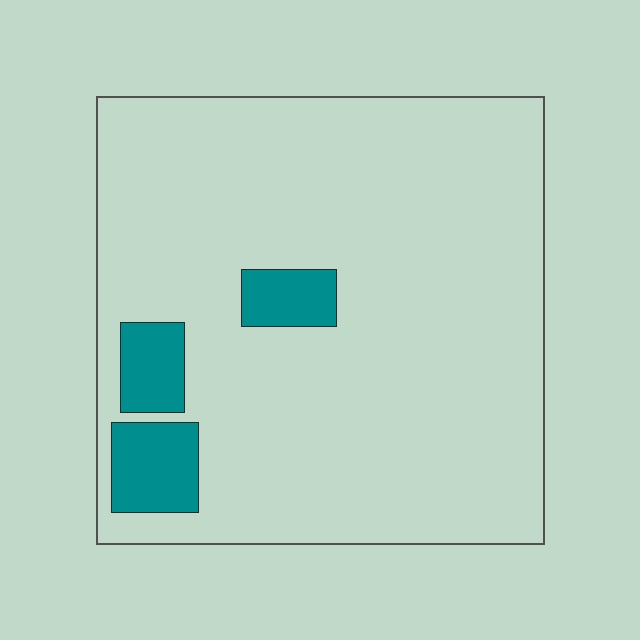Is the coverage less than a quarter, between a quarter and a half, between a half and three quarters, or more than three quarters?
Less than a quarter.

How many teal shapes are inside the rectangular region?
3.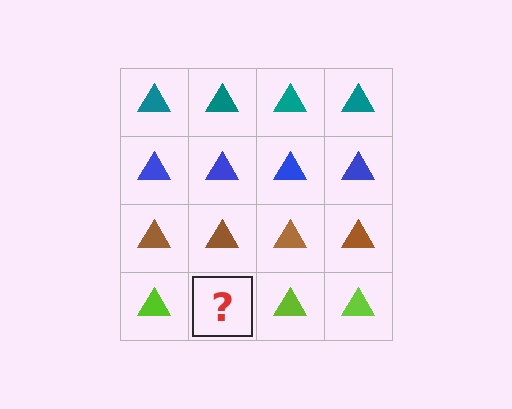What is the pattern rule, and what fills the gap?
The rule is that each row has a consistent color. The gap should be filled with a lime triangle.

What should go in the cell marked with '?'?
The missing cell should contain a lime triangle.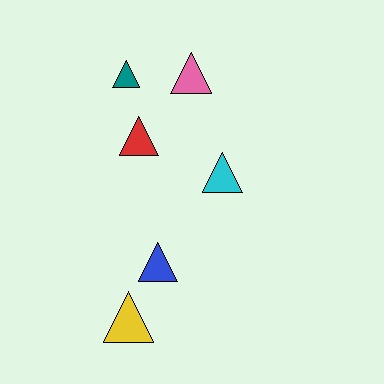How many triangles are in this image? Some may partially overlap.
There are 6 triangles.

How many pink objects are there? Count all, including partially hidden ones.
There is 1 pink object.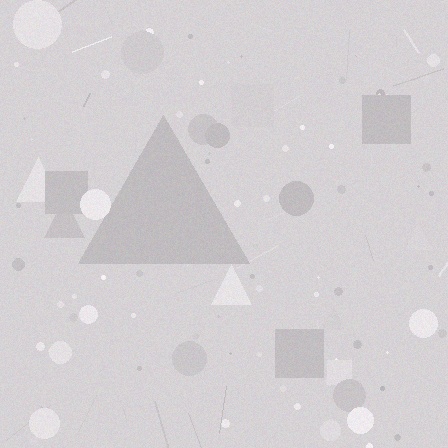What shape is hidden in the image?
A triangle is hidden in the image.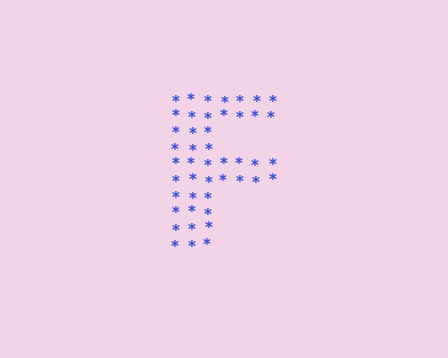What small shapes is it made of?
It is made of small asterisks.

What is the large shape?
The large shape is the letter F.